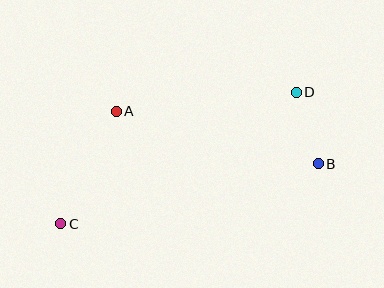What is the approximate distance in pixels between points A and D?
The distance between A and D is approximately 181 pixels.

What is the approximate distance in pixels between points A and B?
The distance between A and B is approximately 209 pixels.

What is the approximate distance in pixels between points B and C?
The distance between B and C is approximately 264 pixels.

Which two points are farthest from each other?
Points C and D are farthest from each other.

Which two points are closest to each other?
Points B and D are closest to each other.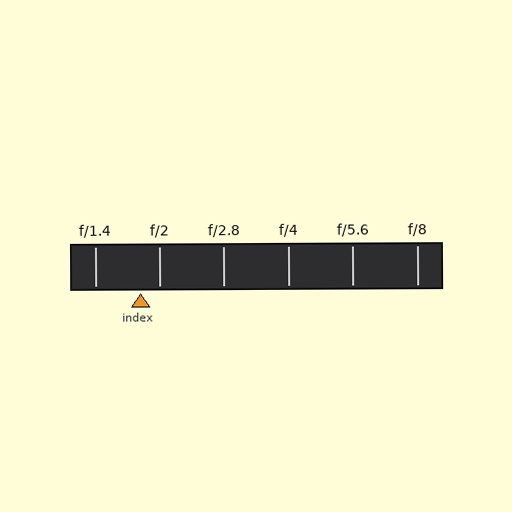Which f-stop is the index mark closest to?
The index mark is closest to f/2.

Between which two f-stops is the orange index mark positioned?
The index mark is between f/1.4 and f/2.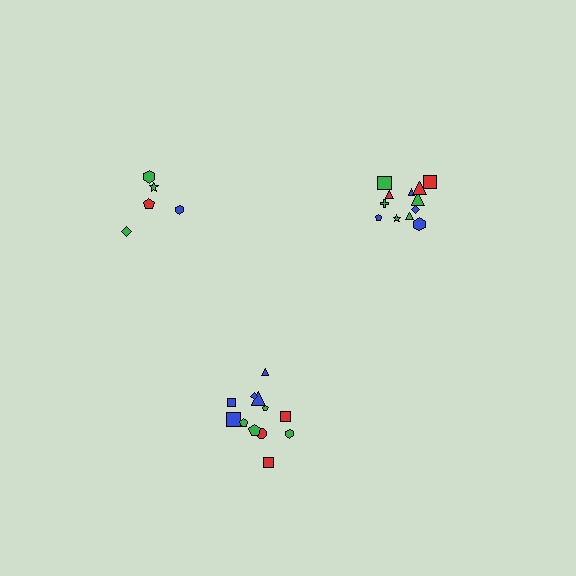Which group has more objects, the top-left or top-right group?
The top-right group.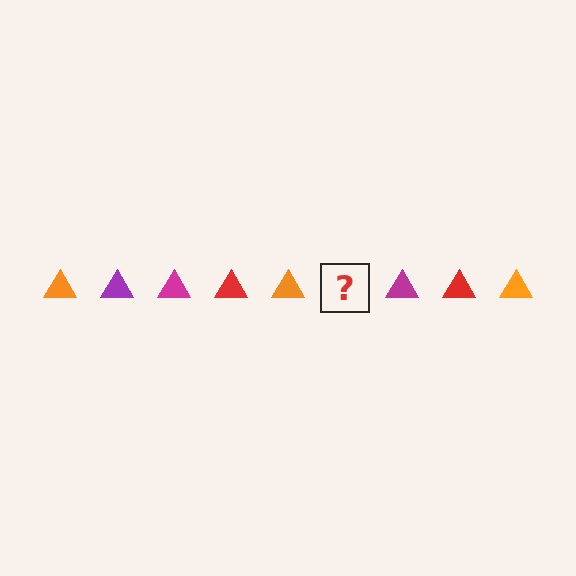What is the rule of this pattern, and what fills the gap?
The rule is that the pattern cycles through orange, purple, magenta, red triangles. The gap should be filled with a purple triangle.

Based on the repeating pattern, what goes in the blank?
The blank should be a purple triangle.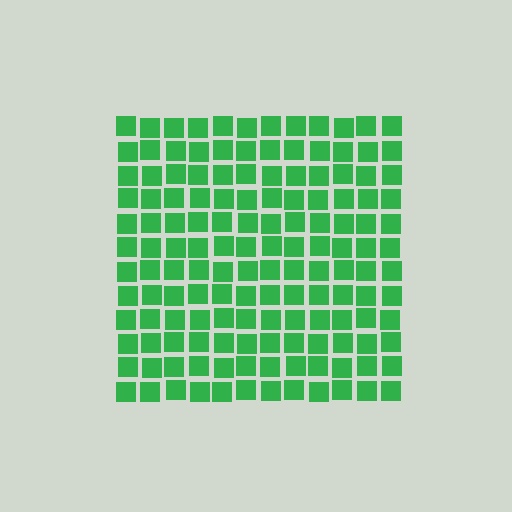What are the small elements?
The small elements are squares.